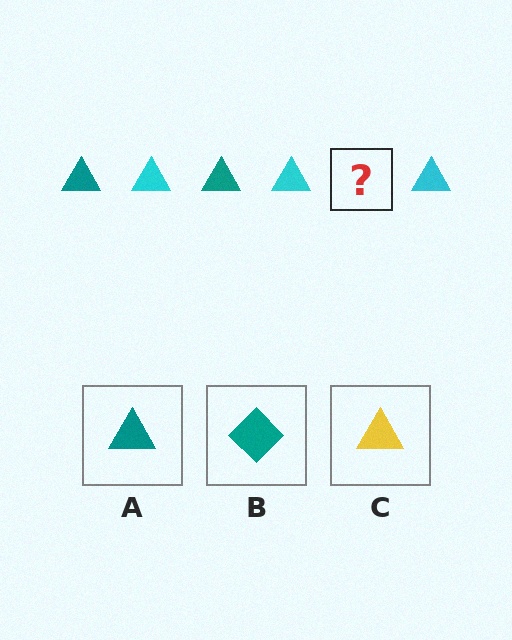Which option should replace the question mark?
Option A.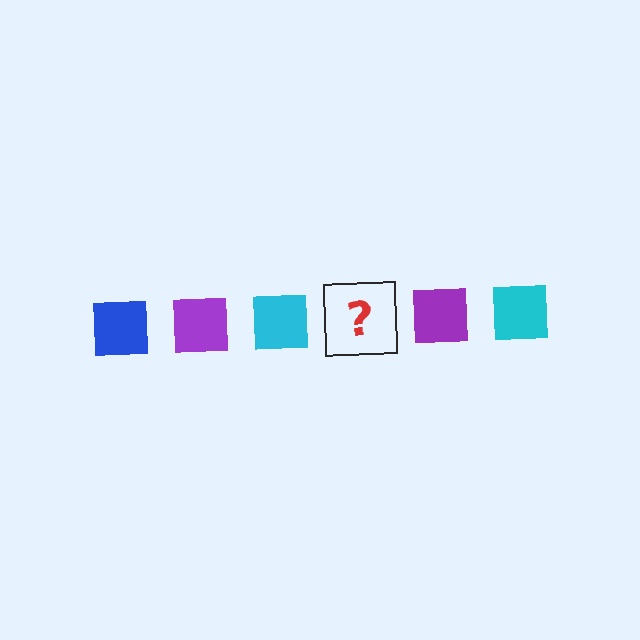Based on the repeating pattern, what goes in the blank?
The blank should be a blue square.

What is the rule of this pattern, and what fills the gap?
The rule is that the pattern cycles through blue, purple, cyan squares. The gap should be filled with a blue square.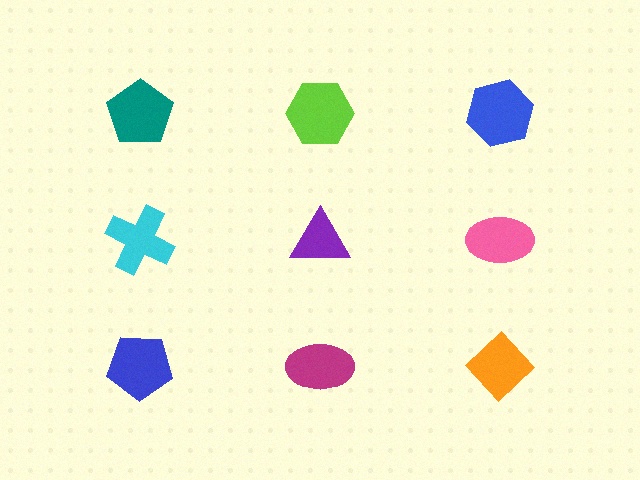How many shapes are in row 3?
3 shapes.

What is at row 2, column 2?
A purple triangle.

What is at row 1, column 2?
A lime hexagon.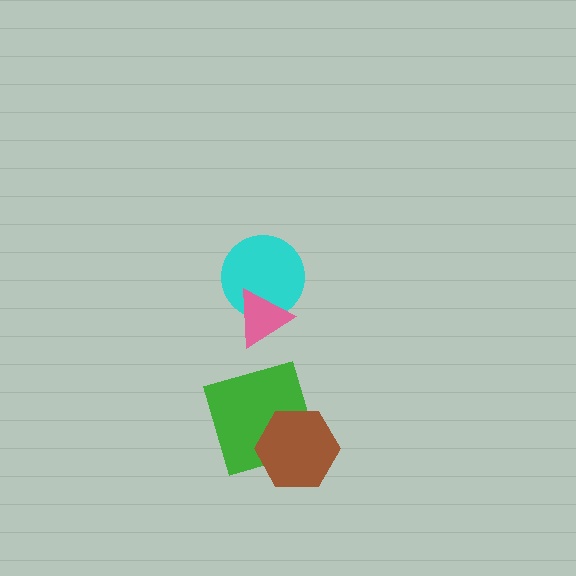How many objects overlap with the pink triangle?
1 object overlaps with the pink triangle.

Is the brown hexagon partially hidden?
No, no other shape covers it.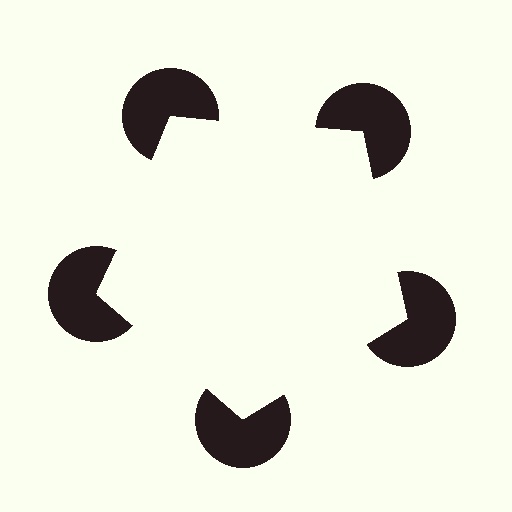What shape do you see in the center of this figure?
An illusory pentagon — its edges are inferred from the aligned wedge cuts in the pac-man discs, not physically drawn.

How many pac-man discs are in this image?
There are 5 — one at each vertex of the illusory pentagon.